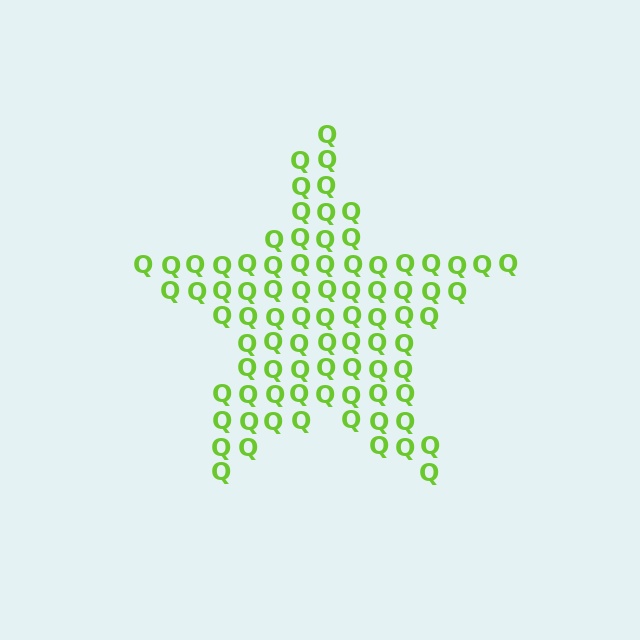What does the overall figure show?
The overall figure shows a star.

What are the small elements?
The small elements are letter Q's.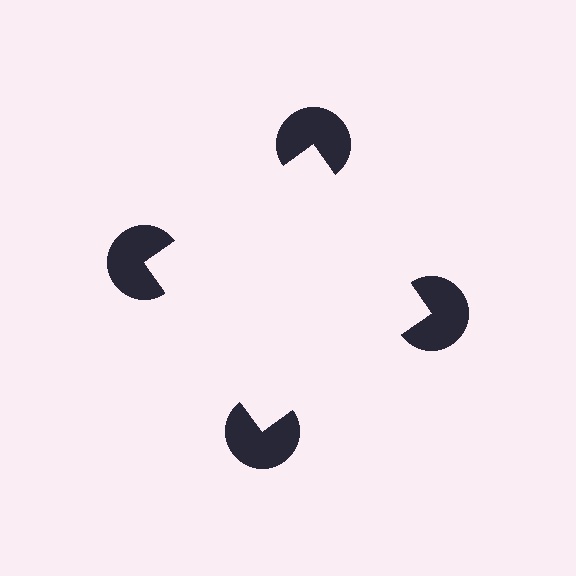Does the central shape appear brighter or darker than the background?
It typically appears slightly brighter than the background, even though no actual brightness change is drawn.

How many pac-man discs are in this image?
There are 4 — one at each vertex of the illusory square.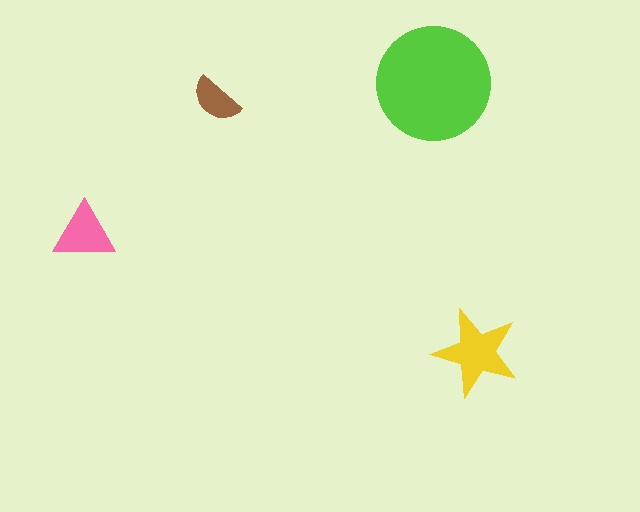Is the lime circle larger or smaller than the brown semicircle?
Larger.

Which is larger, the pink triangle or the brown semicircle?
The pink triangle.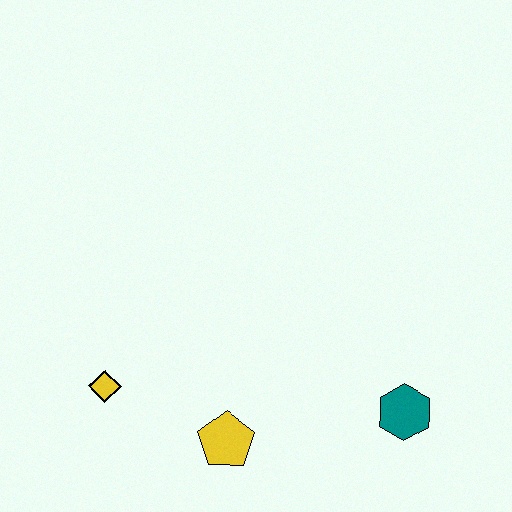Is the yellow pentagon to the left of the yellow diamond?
No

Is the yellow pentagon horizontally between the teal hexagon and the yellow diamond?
Yes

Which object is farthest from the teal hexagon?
The yellow diamond is farthest from the teal hexagon.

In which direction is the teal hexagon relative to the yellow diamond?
The teal hexagon is to the right of the yellow diamond.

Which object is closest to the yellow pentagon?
The yellow diamond is closest to the yellow pentagon.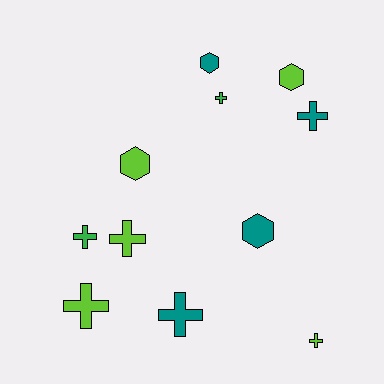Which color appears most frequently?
Lime, with 5 objects.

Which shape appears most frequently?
Cross, with 7 objects.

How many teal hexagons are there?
There are 2 teal hexagons.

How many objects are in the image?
There are 11 objects.